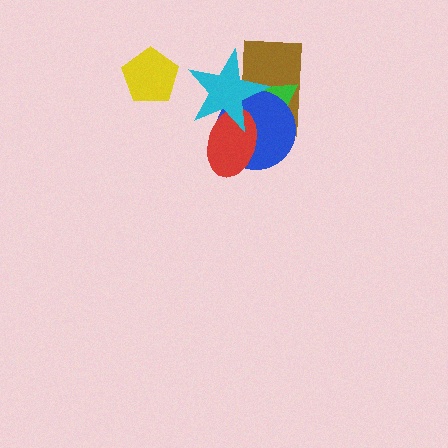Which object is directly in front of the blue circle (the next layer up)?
The red ellipse is directly in front of the blue circle.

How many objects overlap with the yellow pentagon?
0 objects overlap with the yellow pentagon.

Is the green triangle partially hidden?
Yes, it is partially covered by another shape.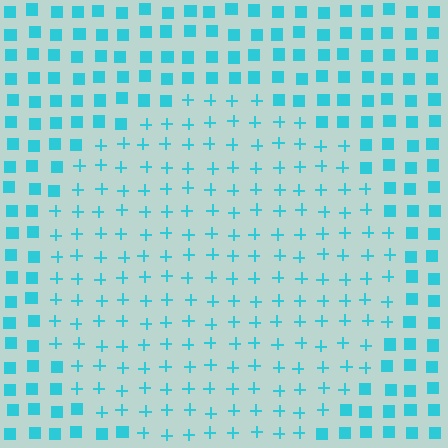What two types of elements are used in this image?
The image uses plus signs inside the circle region and squares outside it.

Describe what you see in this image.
The image is filled with small cyan elements arranged in a uniform grid. A circle-shaped region contains plus signs, while the surrounding area contains squares. The boundary is defined purely by the change in element shape.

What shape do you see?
I see a circle.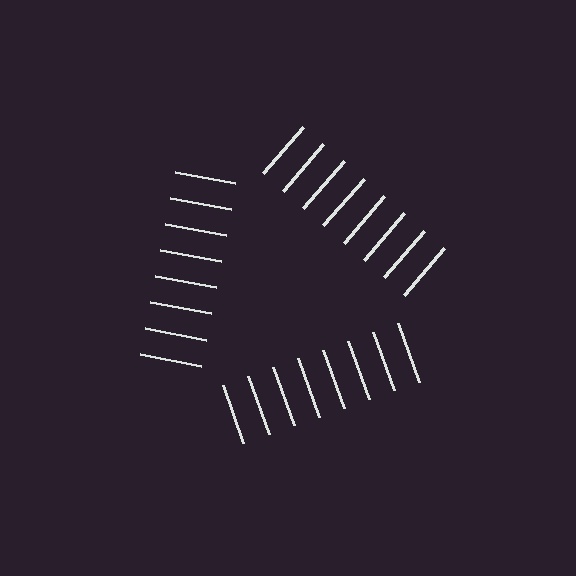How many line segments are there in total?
24 — 8 along each of the 3 edges.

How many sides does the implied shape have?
3 sides — the line-ends trace a triangle.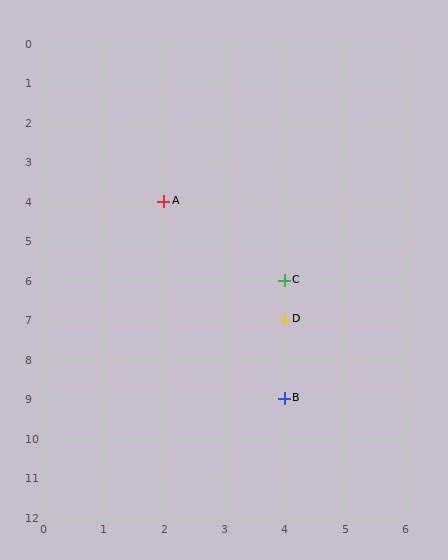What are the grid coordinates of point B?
Point B is at grid coordinates (4, 9).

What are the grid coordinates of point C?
Point C is at grid coordinates (4, 6).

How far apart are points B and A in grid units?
Points B and A are 2 columns and 5 rows apart (about 5.4 grid units diagonally).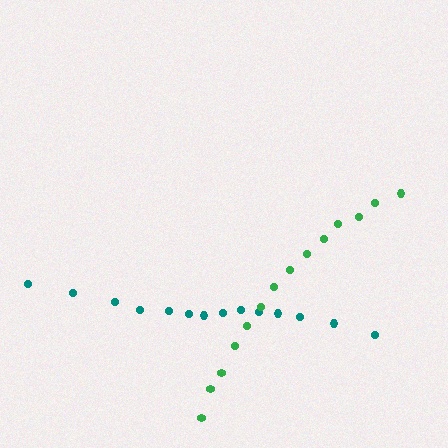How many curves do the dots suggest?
There are 2 distinct paths.